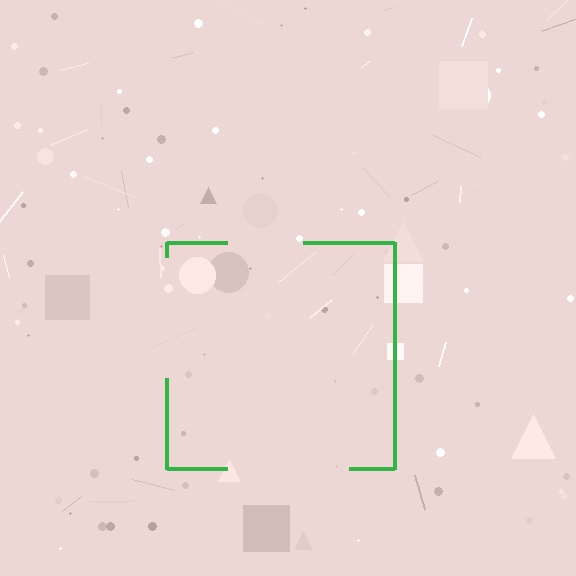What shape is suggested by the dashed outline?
The dashed outline suggests a square.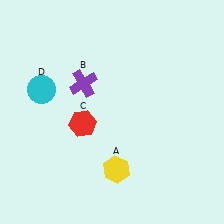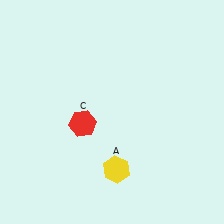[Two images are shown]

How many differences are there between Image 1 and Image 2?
There are 2 differences between the two images.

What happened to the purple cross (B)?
The purple cross (B) was removed in Image 2. It was in the top-left area of Image 1.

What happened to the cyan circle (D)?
The cyan circle (D) was removed in Image 2. It was in the top-left area of Image 1.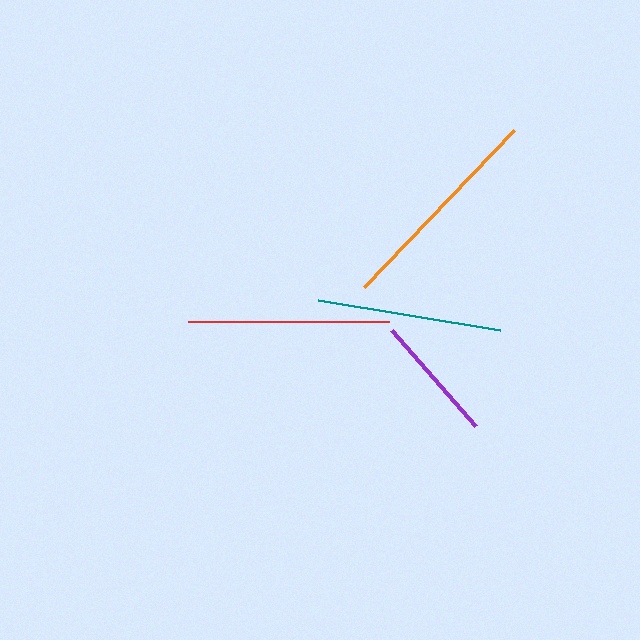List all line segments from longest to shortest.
From longest to shortest: orange, red, teal, purple.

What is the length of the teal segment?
The teal segment is approximately 185 pixels long.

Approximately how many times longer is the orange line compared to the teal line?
The orange line is approximately 1.2 times the length of the teal line.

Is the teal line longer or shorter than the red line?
The red line is longer than the teal line.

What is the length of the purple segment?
The purple segment is approximately 128 pixels long.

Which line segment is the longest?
The orange line is the longest at approximately 217 pixels.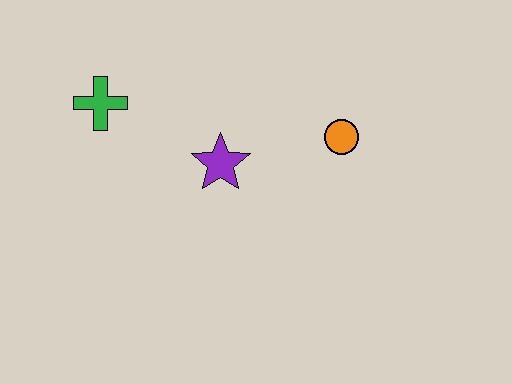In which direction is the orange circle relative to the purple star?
The orange circle is to the right of the purple star.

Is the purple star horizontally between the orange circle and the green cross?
Yes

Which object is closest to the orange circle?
The purple star is closest to the orange circle.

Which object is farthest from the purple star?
The green cross is farthest from the purple star.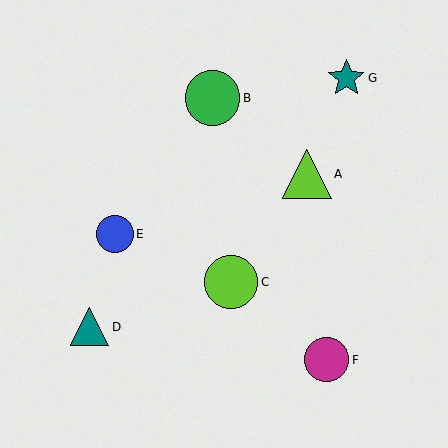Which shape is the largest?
The green circle (labeled B) is the largest.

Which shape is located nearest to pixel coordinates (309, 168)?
The lime triangle (labeled A) at (307, 174) is nearest to that location.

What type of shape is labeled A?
Shape A is a lime triangle.